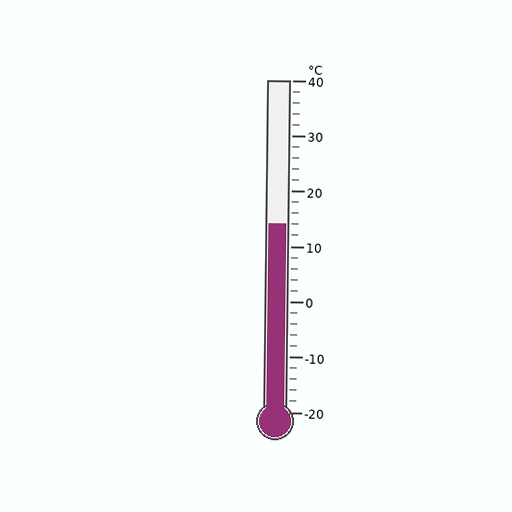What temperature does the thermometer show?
The thermometer shows approximately 14°C.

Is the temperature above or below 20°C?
The temperature is below 20°C.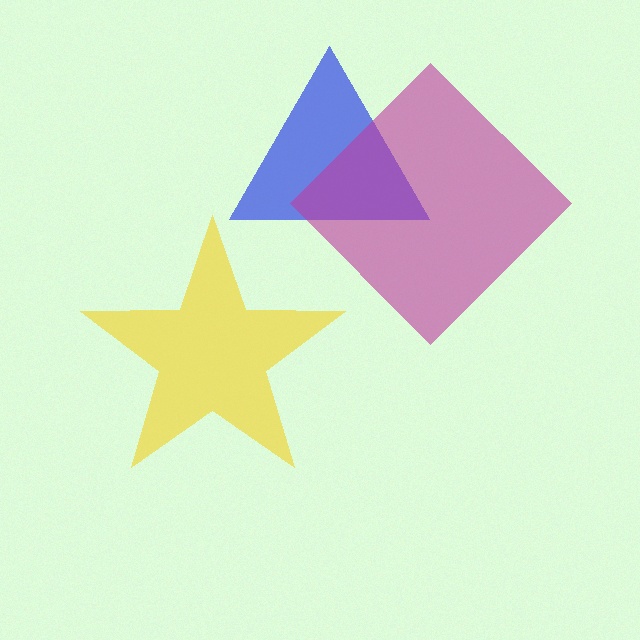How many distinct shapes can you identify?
There are 3 distinct shapes: a blue triangle, a yellow star, a magenta diamond.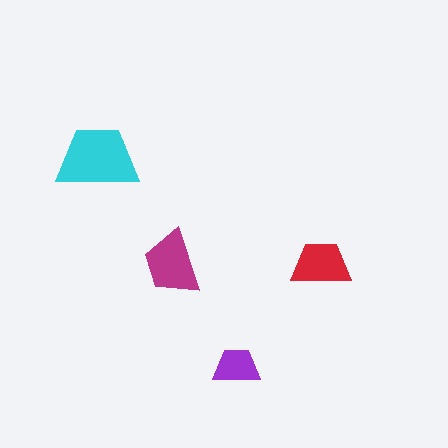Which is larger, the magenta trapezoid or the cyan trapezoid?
The cyan one.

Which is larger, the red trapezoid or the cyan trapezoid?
The cyan one.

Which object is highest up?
The cyan trapezoid is topmost.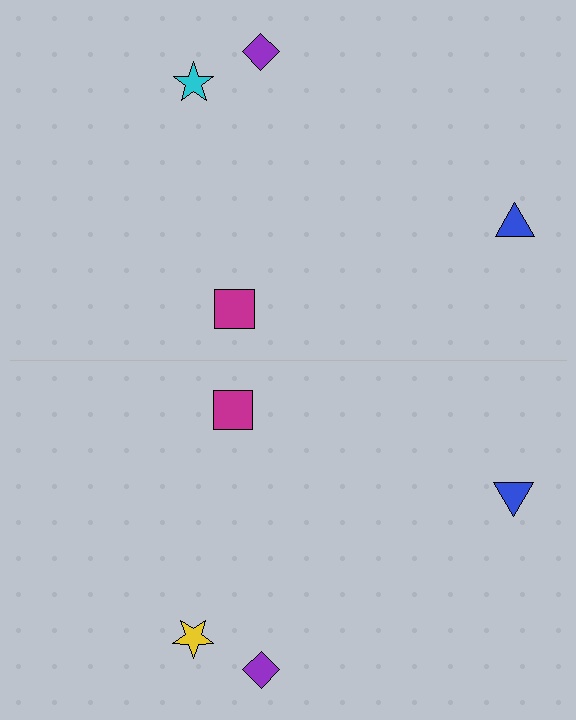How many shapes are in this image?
There are 8 shapes in this image.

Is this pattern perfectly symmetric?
No, the pattern is not perfectly symmetric. The yellow star on the bottom side breaks the symmetry — its mirror counterpart is cyan.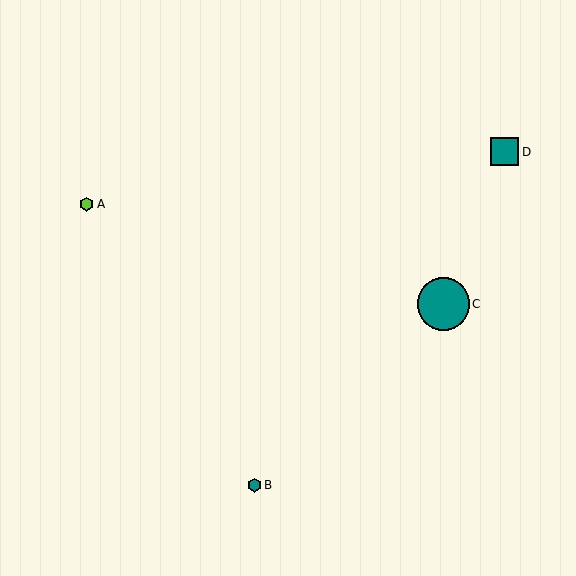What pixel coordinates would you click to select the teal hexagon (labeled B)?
Click at (254, 485) to select the teal hexagon B.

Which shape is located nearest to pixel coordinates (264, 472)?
The teal hexagon (labeled B) at (254, 485) is nearest to that location.